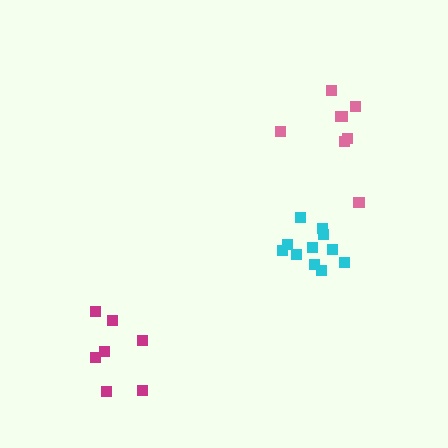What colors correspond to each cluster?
The clusters are colored: cyan, magenta, pink.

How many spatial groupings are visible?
There are 3 spatial groupings.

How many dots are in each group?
Group 1: 11 dots, Group 2: 7 dots, Group 3: 8 dots (26 total).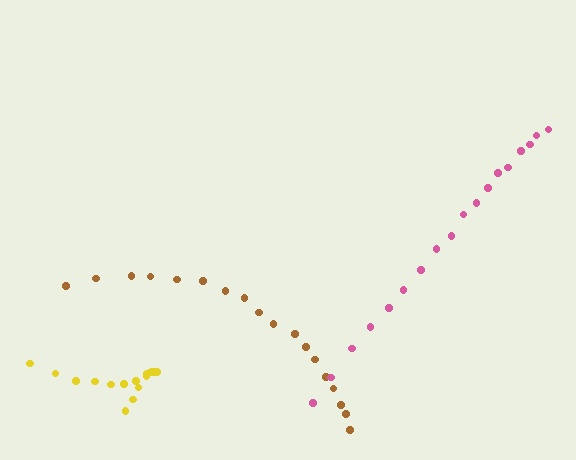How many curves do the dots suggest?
There are 3 distinct paths.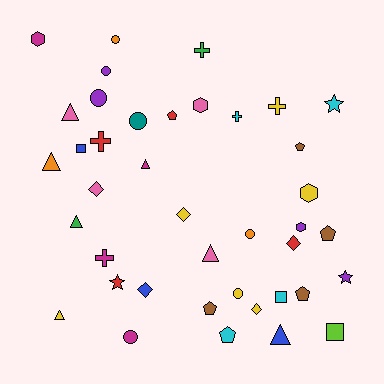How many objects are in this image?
There are 40 objects.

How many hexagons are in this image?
There are 4 hexagons.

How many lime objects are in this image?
There is 1 lime object.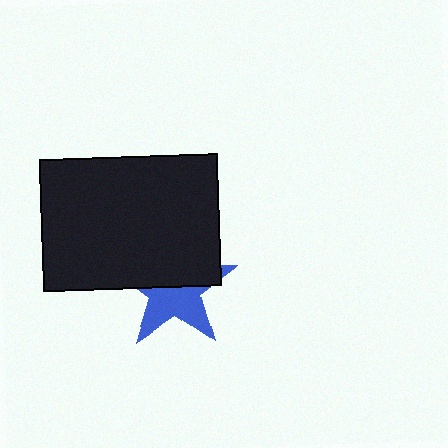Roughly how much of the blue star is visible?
About half of it is visible (roughly 50%).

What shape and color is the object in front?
The object in front is a black rectangle.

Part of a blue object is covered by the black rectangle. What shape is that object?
It is a star.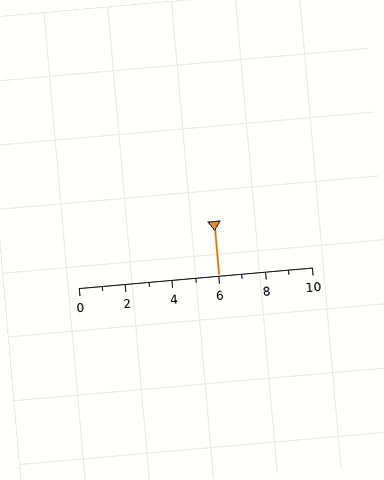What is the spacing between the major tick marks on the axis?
The major ticks are spaced 2 apart.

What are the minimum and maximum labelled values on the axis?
The axis runs from 0 to 10.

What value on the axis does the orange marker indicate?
The marker indicates approximately 6.